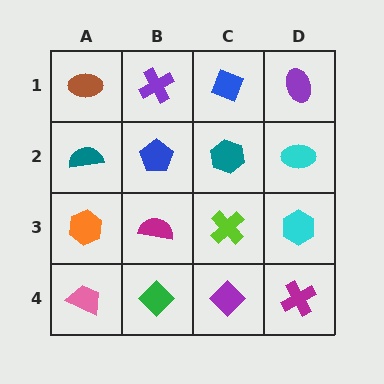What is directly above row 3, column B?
A blue pentagon.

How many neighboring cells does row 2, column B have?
4.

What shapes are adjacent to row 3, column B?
A blue pentagon (row 2, column B), a green diamond (row 4, column B), an orange hexagon (row 3, column A), a lime cross (row 3, column C).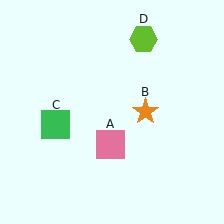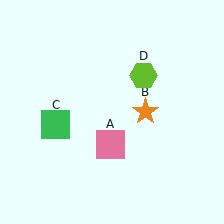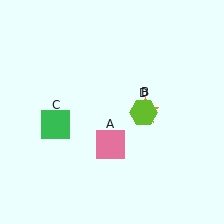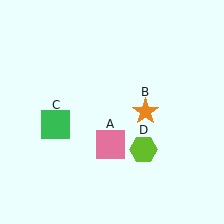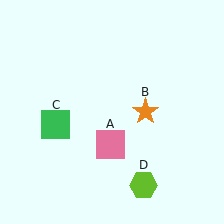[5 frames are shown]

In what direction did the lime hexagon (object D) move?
The lime hexagon (object D) moved down.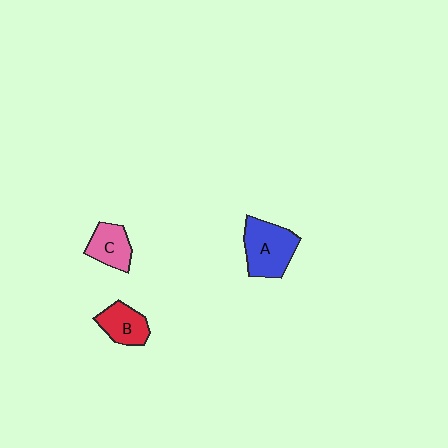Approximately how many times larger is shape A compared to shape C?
Approximately 1.5 times.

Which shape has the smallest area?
Shape C (pink).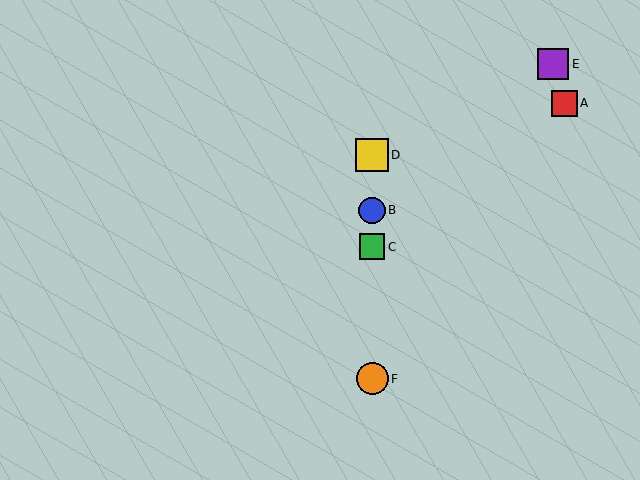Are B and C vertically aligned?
Yes, both are at x≈372.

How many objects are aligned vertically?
4 objects (B, C, D, F) are aligned vertically.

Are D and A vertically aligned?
No, D is at x≈372 and A is at x≈564.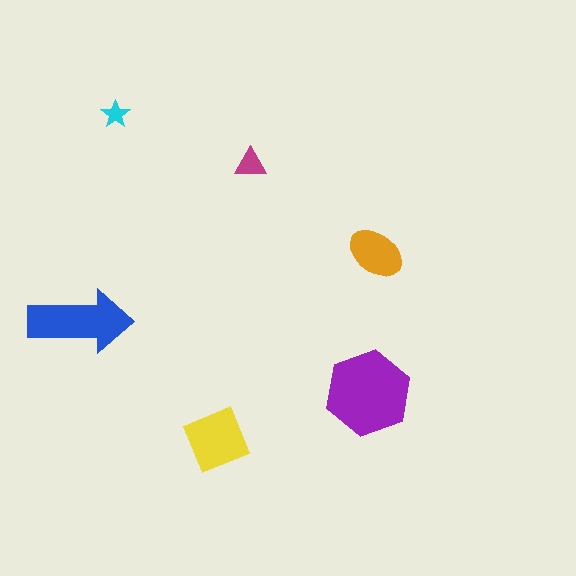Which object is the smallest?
The cyan star.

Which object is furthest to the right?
The orange ellipse is rightmost.